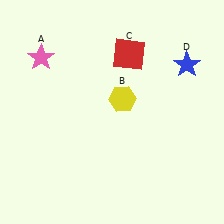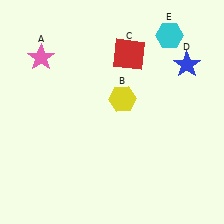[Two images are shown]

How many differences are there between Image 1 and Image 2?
There is 1 difference between the two images.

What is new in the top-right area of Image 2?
A cyan hexagon (E) was added in the top-right area of Image 2.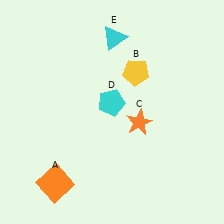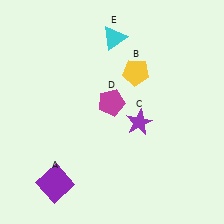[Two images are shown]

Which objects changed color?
A changed from orange to purple. C changed from orange to purple. D changed from cyan to magenta.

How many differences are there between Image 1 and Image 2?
There are 3 differences between the two images.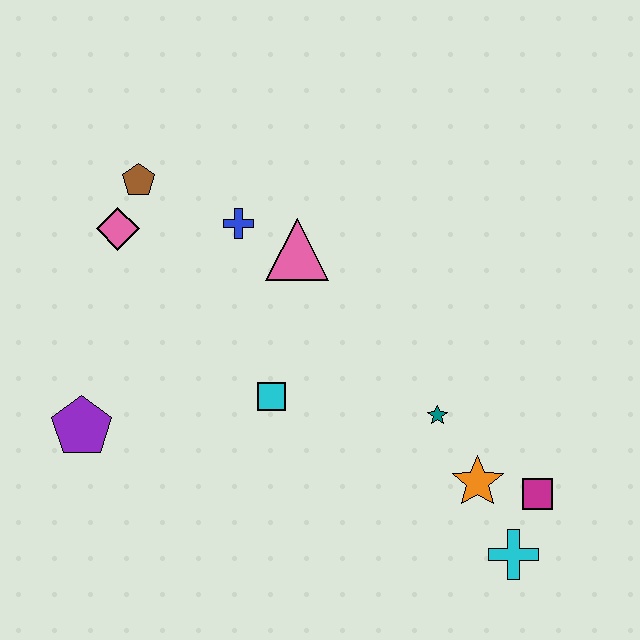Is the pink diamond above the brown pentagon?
No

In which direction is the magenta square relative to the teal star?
The magenta square is to the right of the teal star.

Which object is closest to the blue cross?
The pink triangle is closest to the blue cross.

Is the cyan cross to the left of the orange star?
No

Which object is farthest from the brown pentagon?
The cyan cross is farthest from the brown pentagon.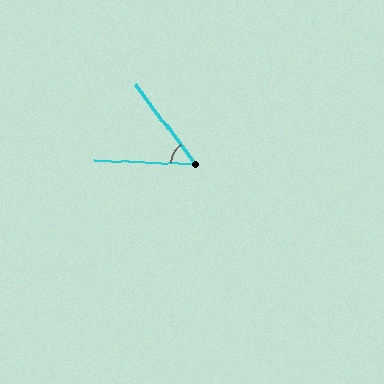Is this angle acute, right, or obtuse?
It is acute.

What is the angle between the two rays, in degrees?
Approximately 51 degrees.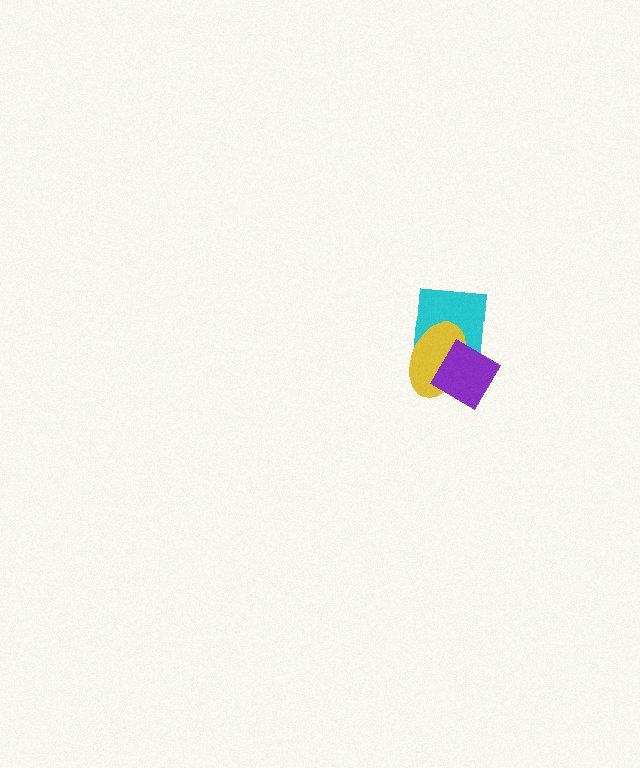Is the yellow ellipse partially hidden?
Yes, it is partially covered by another shape.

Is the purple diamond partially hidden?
No, no other shape covers it.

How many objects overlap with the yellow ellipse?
2 objects overlap with the yellow ellipse.